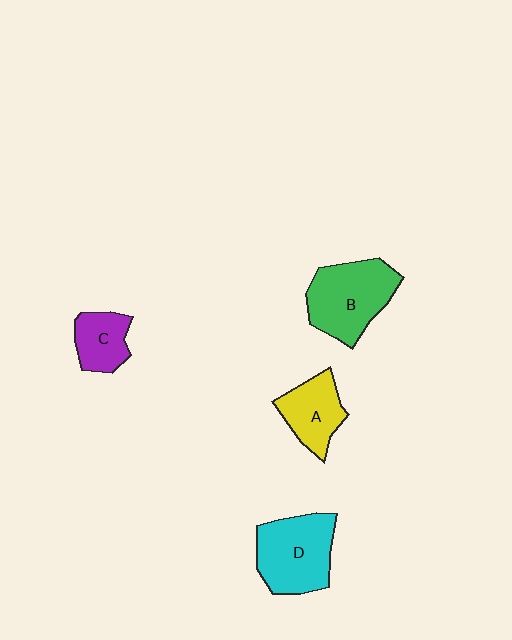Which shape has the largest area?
Shape B (green).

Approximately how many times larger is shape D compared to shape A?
Approximately 1.5 times.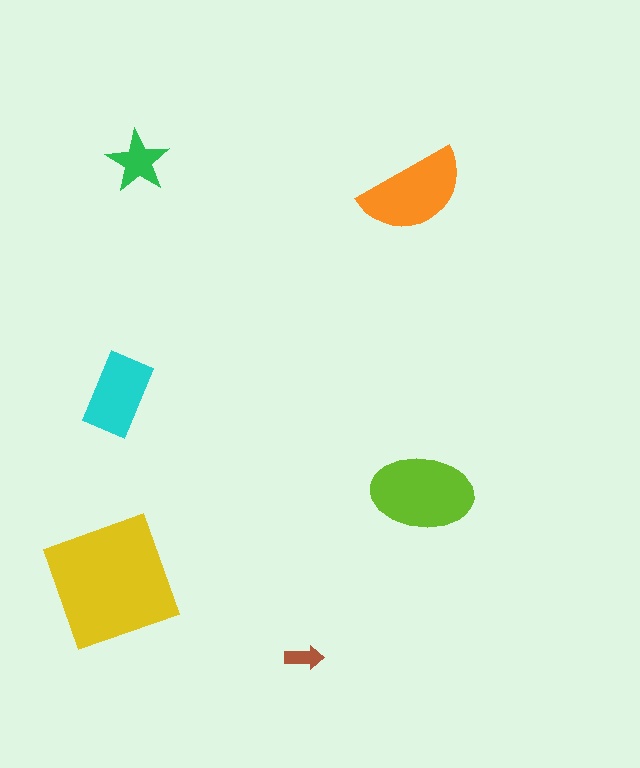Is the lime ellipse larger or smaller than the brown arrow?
Larger.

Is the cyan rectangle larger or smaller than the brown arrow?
Larger.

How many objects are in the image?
There are 6 objects in the image.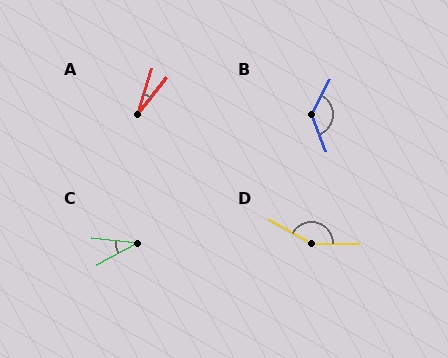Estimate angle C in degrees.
Approximately 35 degrees.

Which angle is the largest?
D, at approximately 152 degrees.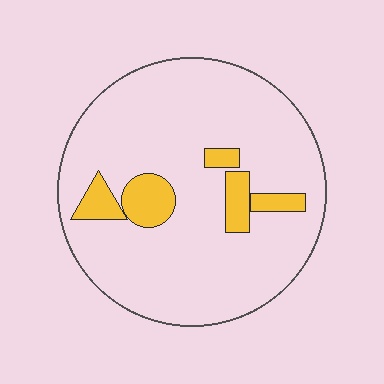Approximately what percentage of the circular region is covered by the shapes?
Approximately 15%.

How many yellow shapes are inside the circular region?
5.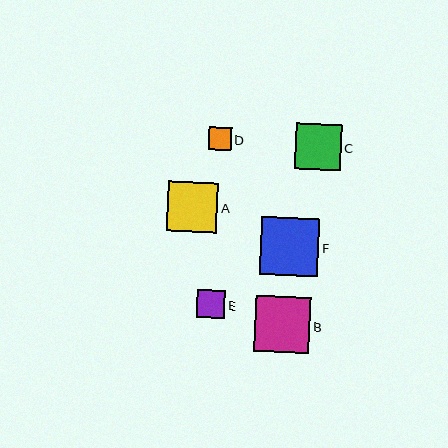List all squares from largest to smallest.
From largest to smallest: F, B, A, C, E, D.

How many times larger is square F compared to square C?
Square F is approximately 1.3 times the size of square C.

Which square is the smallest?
Square D is the smallest with a size of approximately 23 pixels.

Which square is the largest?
Square F is the largest with a size of approximately 58 pixels.